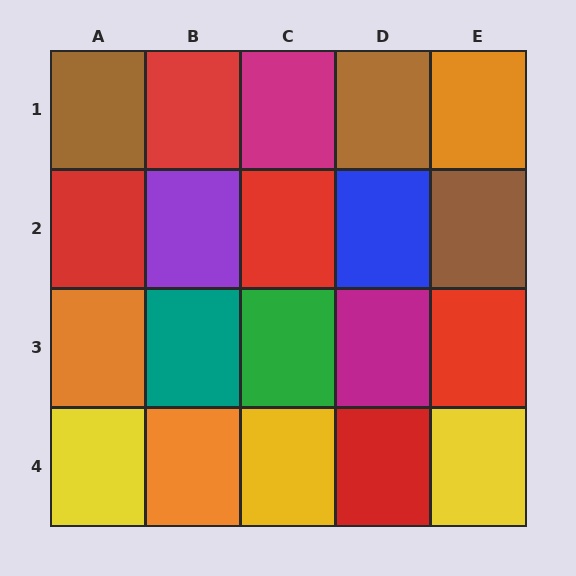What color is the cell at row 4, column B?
Orange.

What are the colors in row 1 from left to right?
Brown, red, magenta, brown, orange.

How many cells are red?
5 cells are red.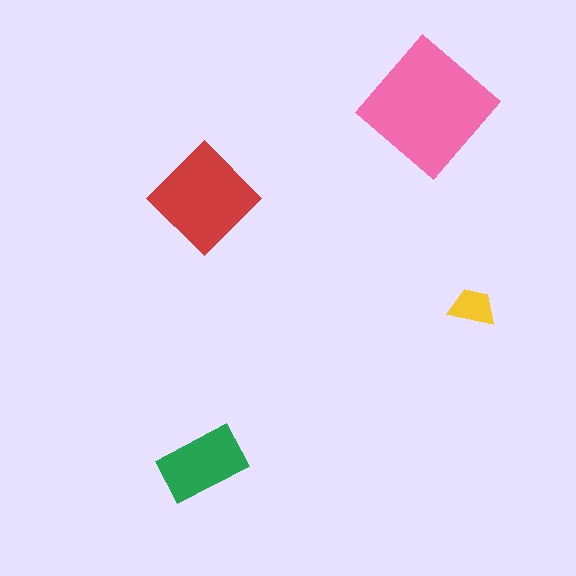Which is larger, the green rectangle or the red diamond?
The red diamond.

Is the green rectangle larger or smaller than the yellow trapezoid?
Larger.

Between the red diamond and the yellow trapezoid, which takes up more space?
The red diamond.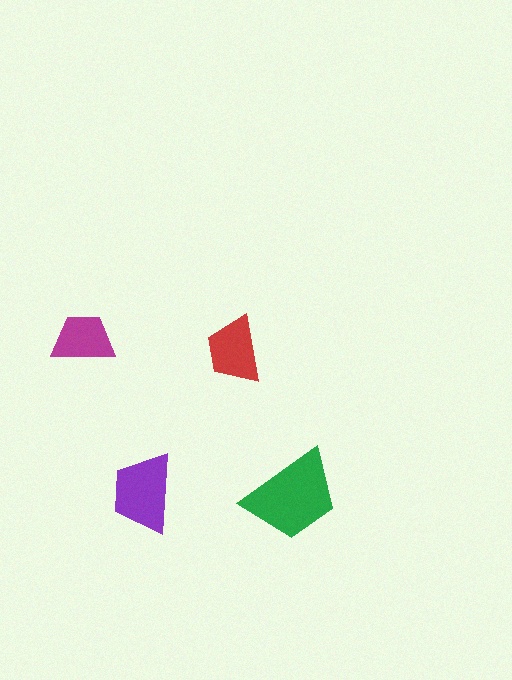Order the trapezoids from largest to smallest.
the green one, the purple one, the red one, the magenta one.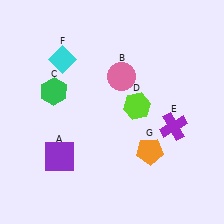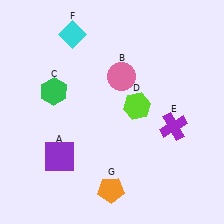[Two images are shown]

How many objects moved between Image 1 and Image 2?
2 objects moved between the two images.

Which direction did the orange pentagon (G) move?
The orange pentagon (G) moved down.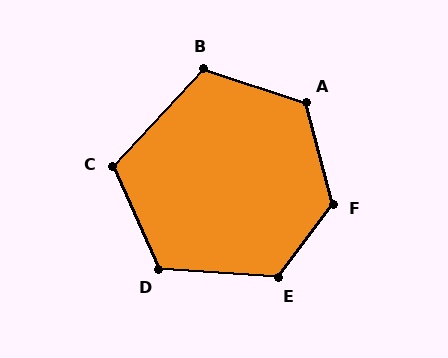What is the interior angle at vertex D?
Approximately 118 degrees (obtuse).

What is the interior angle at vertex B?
Approximately 115 degrees (obtuse).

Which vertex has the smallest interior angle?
C, at approximately 113 degrees.